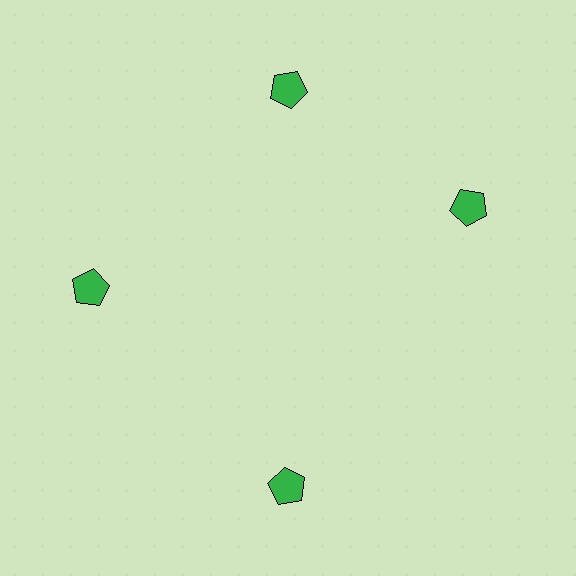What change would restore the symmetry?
The symmetry would be restored by rotating it back into even spacing with its neighbors so that all 4 pentagons sit at equal angles and equal distance from the center.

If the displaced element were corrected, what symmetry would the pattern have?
It would have 4-fold rotational symmetry — the pattern would map onto itself every 90 degrees.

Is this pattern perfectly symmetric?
No. The 4 green pentagons are arranged in a ring, but one element near the 3 o'clock position is rotated out of alignment along the ring, breaking the 4-fold rotational symmetry.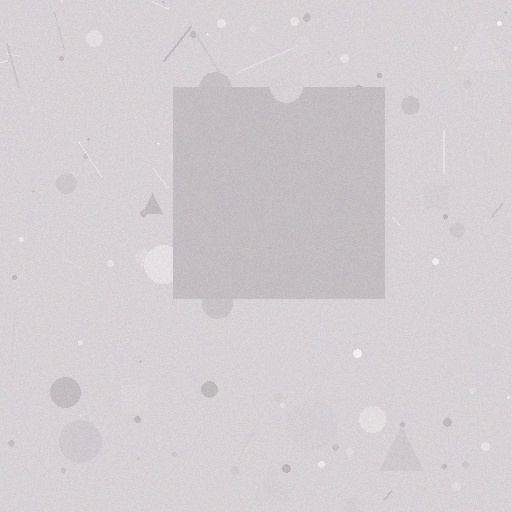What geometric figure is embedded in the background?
A square is embedded in the background.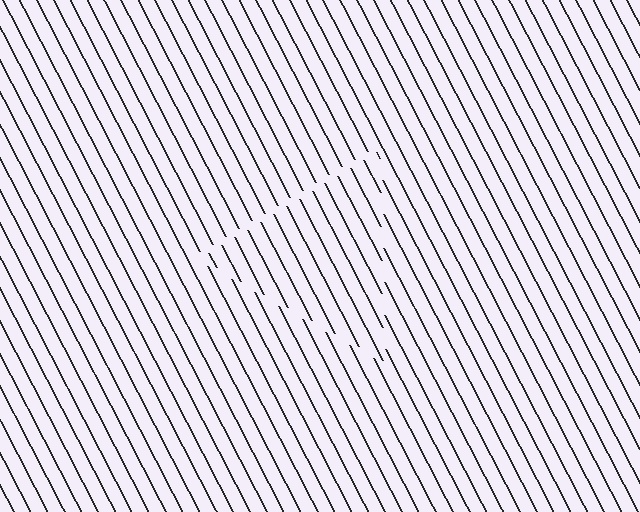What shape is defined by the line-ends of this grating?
An illusory triangle. The interior of the shape contains the same grating, shifted by half a period — the contour is defined by the phase discontinuity where line-ends from the inner and outer gratings abut.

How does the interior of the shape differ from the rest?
The interior of the shape contains the same grating, shifted by half a period — the contour is defined by the phase discontinuity where line-ends from the inner and outer gratings abut.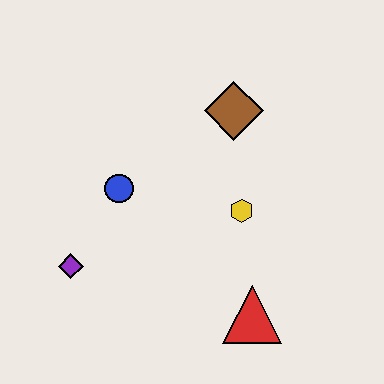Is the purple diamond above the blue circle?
No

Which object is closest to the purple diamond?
The blue circle is closest to the purple diamond.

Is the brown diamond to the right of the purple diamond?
Yes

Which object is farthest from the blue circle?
The red triangle is farthest from the blue circle.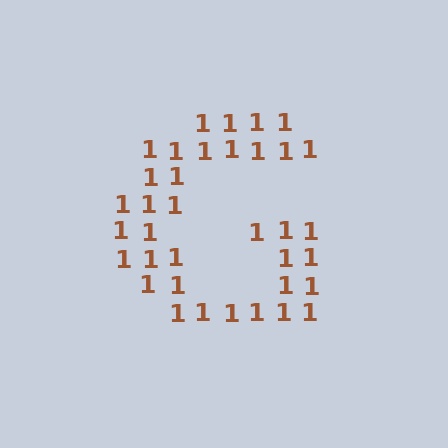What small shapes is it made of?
It is made of small digit 1's.